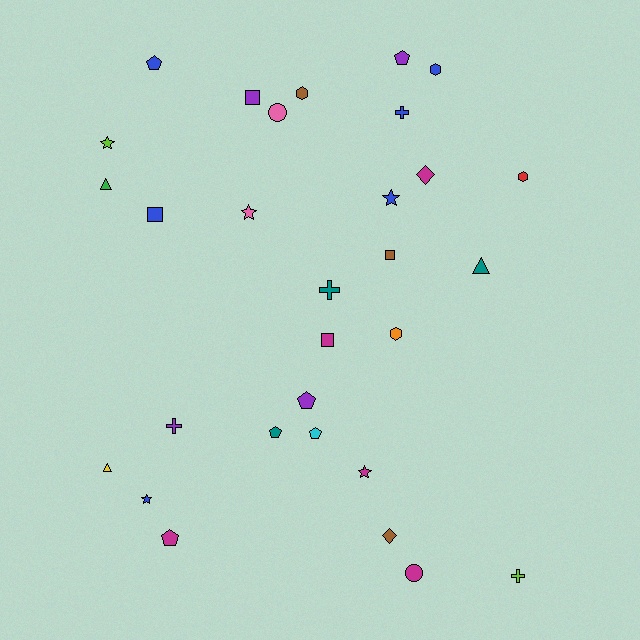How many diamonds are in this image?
There are 2 diamonds.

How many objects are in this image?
There are 30 objects.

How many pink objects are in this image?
There are 2 pink objects.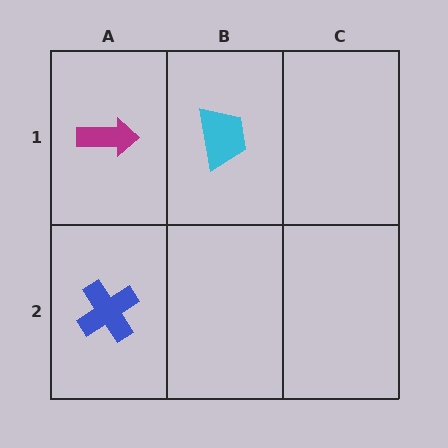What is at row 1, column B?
A cyan trapezoid.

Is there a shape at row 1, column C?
No, that cell is empty.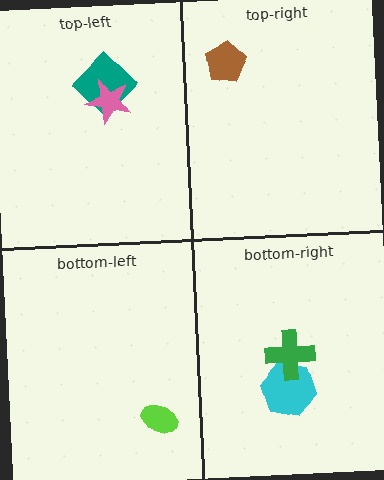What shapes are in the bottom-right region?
The cyan hexagon, the green cross.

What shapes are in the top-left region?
The teal diamond, the pink star.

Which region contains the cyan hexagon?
The bottom-right region.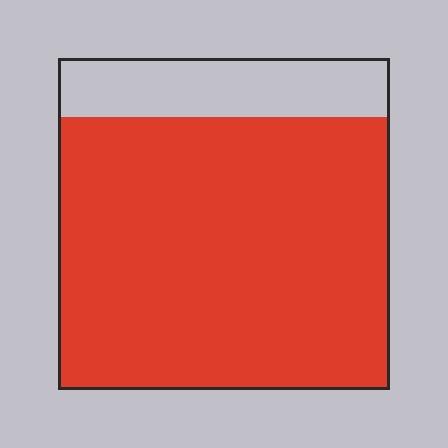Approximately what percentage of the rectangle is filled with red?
Approximately 80%.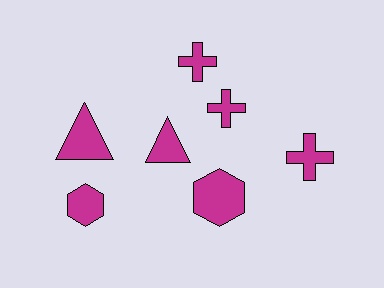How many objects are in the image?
There are 7 objects.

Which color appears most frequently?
Magenta, with 7 objects.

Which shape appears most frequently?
Cross, with 3 objects.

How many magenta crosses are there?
There are 3 magenta crosses.